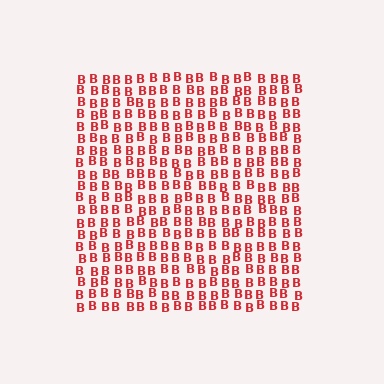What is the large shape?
The large shape is a square.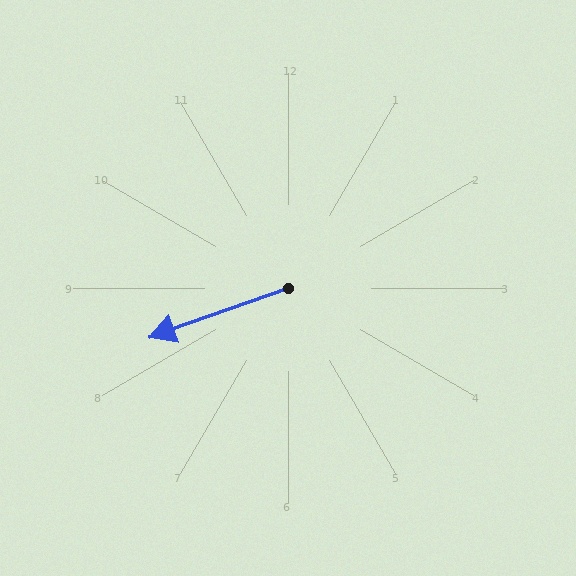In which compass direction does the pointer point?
West.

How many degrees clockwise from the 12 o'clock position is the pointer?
Approximately 250 degrees.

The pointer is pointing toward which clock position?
Roughly 8 o'clock.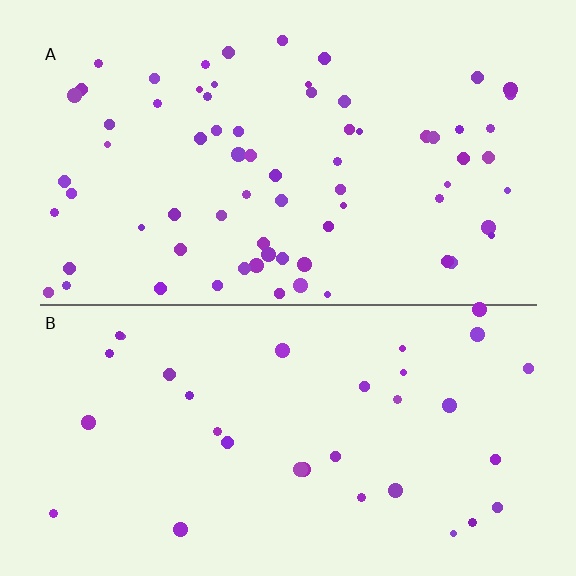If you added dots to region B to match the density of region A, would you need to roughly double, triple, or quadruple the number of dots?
Approximately double.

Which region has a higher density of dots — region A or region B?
A (the top).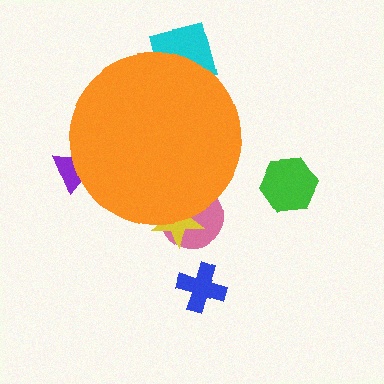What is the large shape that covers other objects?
An orange circle.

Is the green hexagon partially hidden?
No, the green hexagon is fully visible.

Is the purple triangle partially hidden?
Yes, the purple triangle is partially hidden behind the orange circle.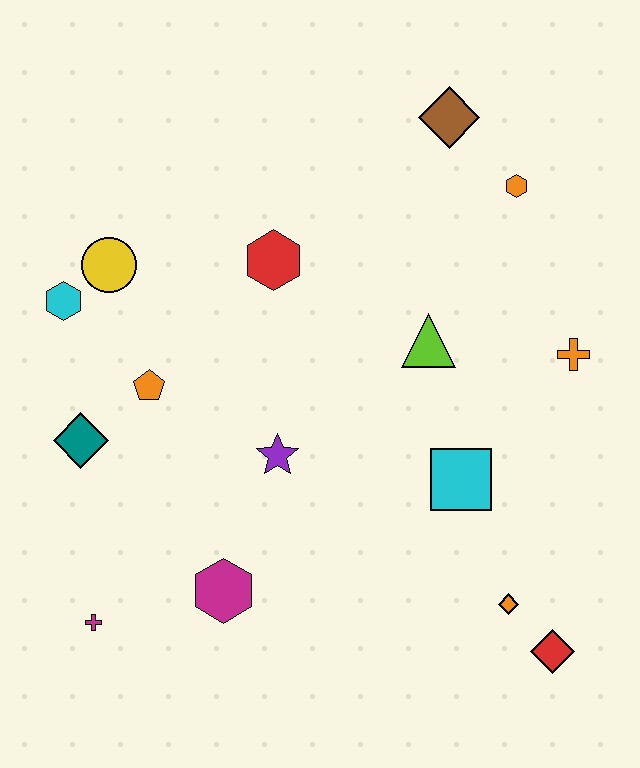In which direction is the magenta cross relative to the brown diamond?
The magenta cross is below the brown diamond.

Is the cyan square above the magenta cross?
Yes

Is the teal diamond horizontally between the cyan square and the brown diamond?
No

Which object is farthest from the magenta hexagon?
The brown diamond is farthest from the magenta hexagon.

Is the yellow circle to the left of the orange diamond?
Yes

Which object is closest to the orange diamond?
The red diamond is closest to the orange diamond.